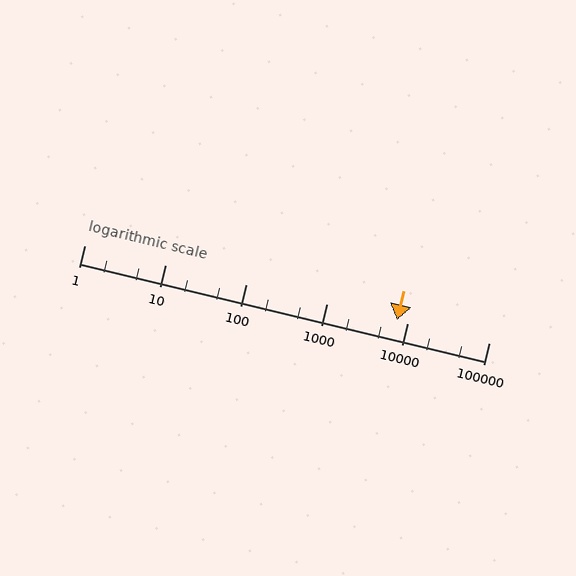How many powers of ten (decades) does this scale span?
The scale spans 5 decades, from 1 to 100000.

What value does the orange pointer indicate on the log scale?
The pointer indicates approximately 7400.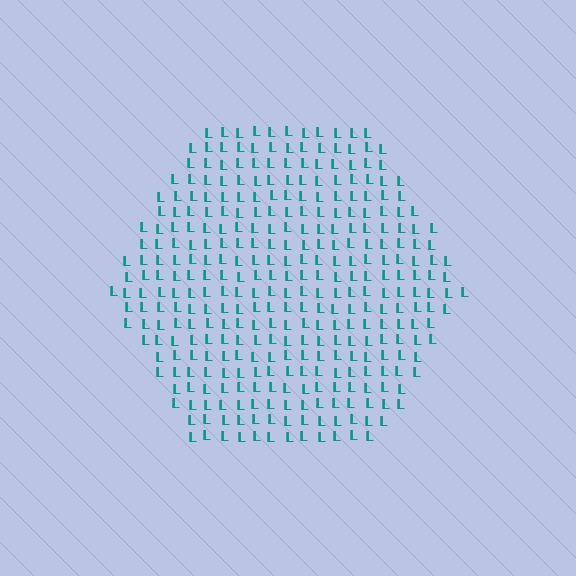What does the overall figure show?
The overall figure shows a hexagon.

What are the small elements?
The small elements are letter L's.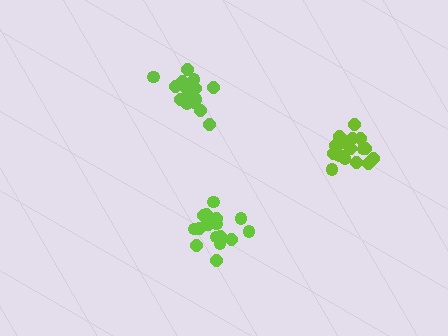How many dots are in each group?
Group 1: 16 dots, Group 2: 19 dots, Group 3: 18 dots (53 total).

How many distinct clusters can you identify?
There are 3 distinct clusters.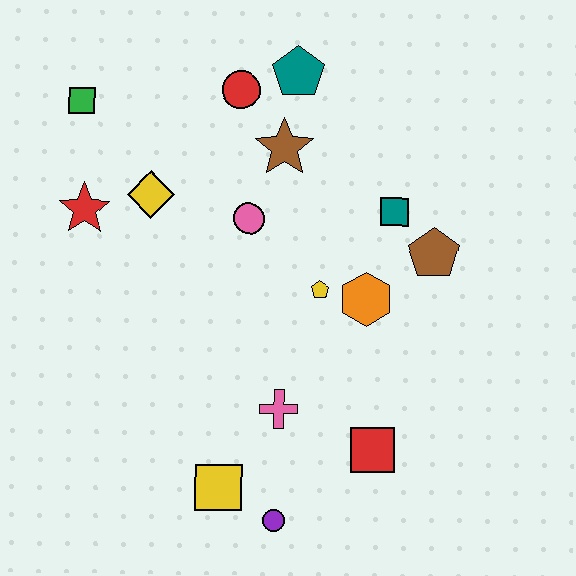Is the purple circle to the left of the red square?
Yes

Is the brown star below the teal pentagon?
Yes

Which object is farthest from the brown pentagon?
The green square is farthest from the brown pentagon.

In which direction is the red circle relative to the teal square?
The red circle is to the left of the teal square.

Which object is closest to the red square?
The pink cross is closest to the red square.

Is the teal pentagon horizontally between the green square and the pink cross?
No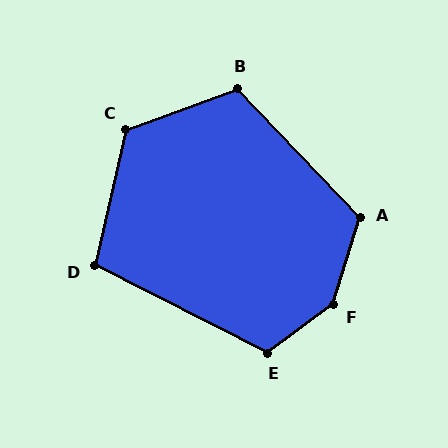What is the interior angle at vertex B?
Approximately 113 degrees (obtuse).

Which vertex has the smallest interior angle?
D, at approximately 104 degrees.